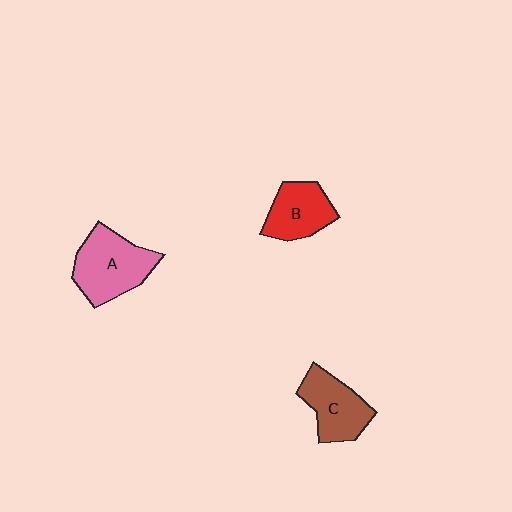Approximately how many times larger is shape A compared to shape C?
Approximately 1.2 times.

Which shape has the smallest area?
Shape B (red).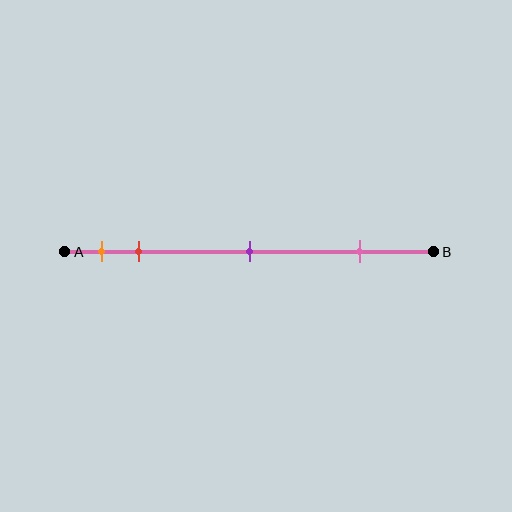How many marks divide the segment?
There are 4 marks dividing the segment.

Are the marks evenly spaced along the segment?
No, the marks are not evenly spaced.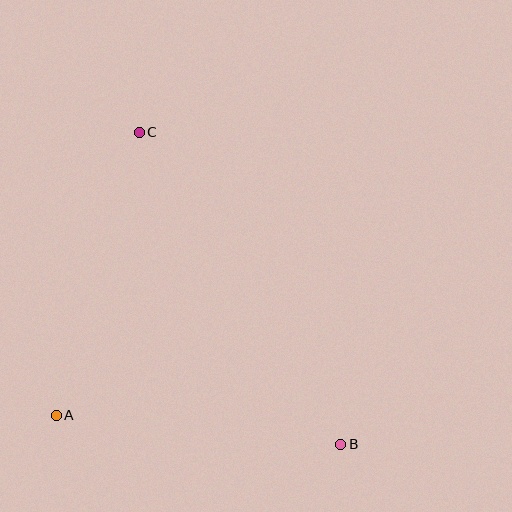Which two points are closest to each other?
Points A and B are closest to each other.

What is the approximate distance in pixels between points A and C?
The distance between A and C is approximately 295 pixels.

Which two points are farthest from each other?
Points B and C are farthest from each other.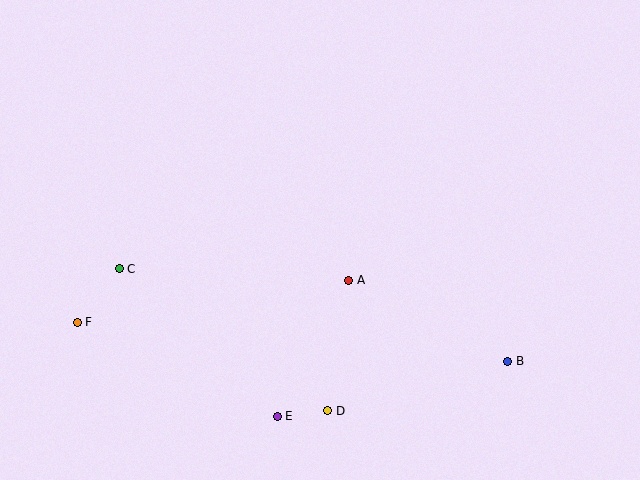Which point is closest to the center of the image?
Point A at (349, 280) is closest to the center.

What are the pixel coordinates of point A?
Point A is at (349, 280).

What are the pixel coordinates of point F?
Point F is at (77, 322).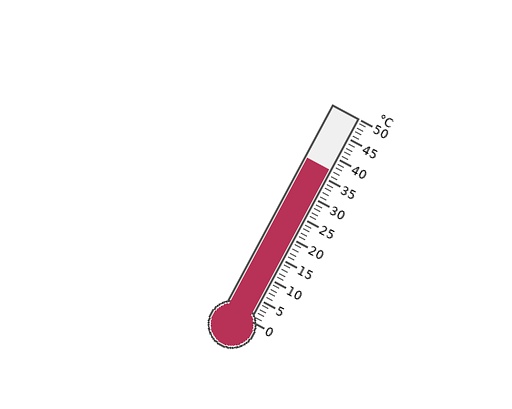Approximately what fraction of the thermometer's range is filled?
The thermometer is filled to approximately 75% of its range.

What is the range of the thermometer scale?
The thermometer scale ranges from 0°C to 50°C.